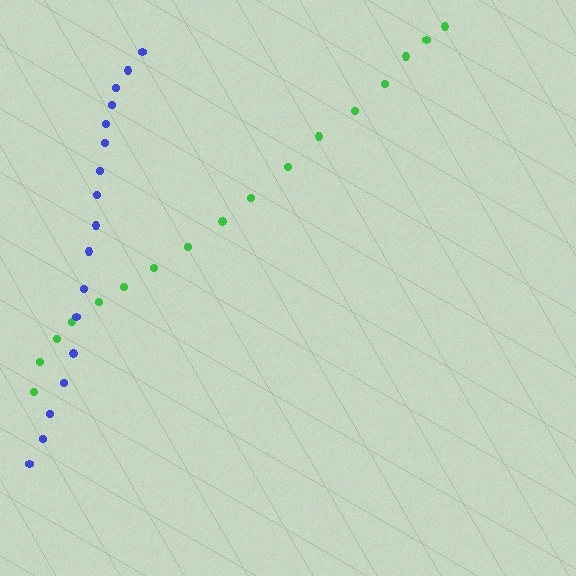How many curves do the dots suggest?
There are 2 distinct paths.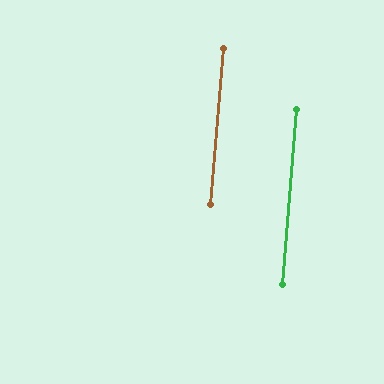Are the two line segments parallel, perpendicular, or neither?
Parallel — their directions differ by only 0.2°.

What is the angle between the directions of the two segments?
Approximately 0 degrees.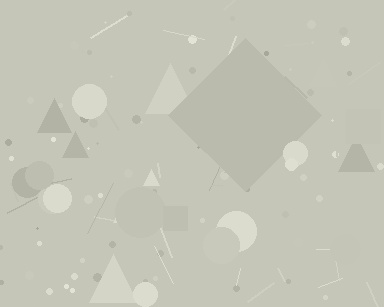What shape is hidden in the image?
A diamond is hidden in the image.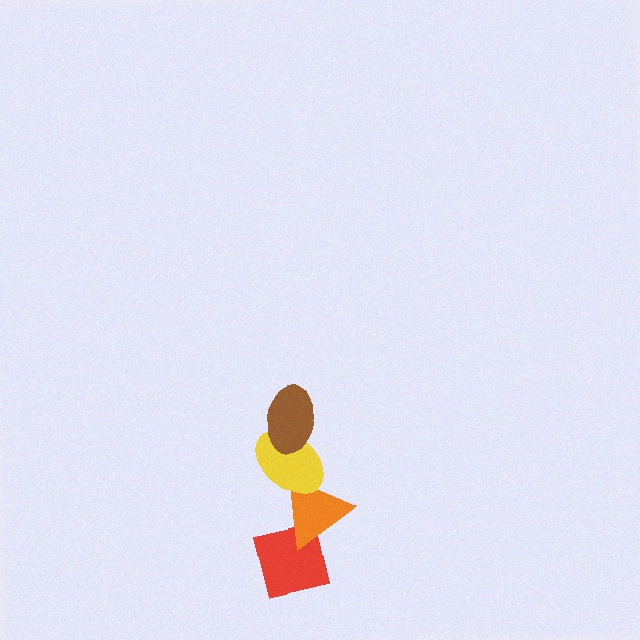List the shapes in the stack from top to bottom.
From top to bottom: the brown ellipse, the yellow ellipse, the orange triangle, the red square.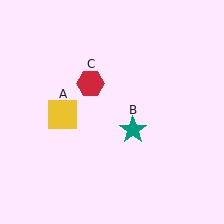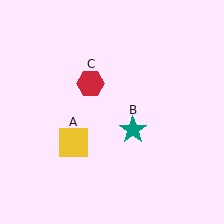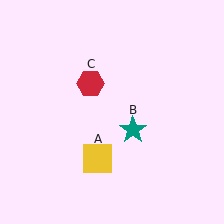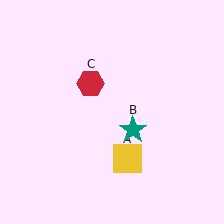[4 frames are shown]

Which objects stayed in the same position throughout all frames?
Teal star (object B) and red hexagon (object C) remained stationary.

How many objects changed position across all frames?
1 object changed position: yellow square (object A).